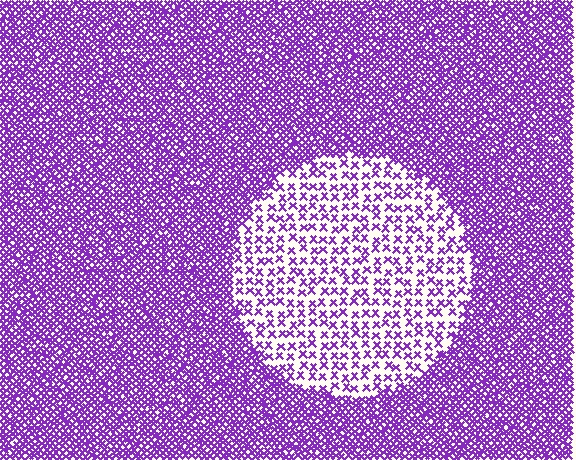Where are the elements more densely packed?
The elements are more densely packed outside the circle boundary.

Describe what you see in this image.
The image contains small purple elements arranged at two different densities. A circle-shaped region is visible where the elements are less densely packed than the surrounding area.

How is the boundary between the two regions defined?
The boundary is defined by a change in element density (approximately 2.8x ratio). All elements are the same color, size, and shape.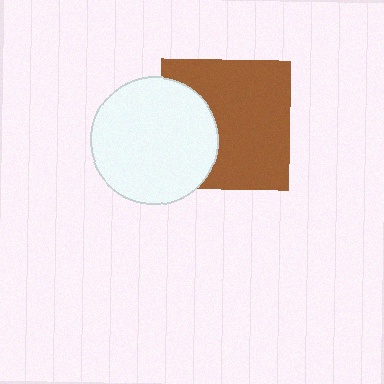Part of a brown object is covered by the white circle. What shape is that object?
It is a square.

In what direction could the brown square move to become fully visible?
The brown square could move right. That would shift it out from behind the white circle entirely.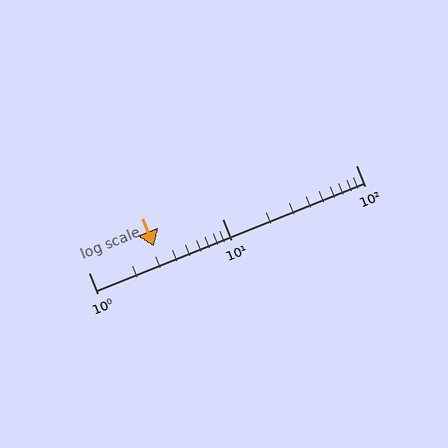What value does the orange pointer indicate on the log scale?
The pointer indicates approximately 3.1.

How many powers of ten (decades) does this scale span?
The scale spans 2 decades, from 1 to 100.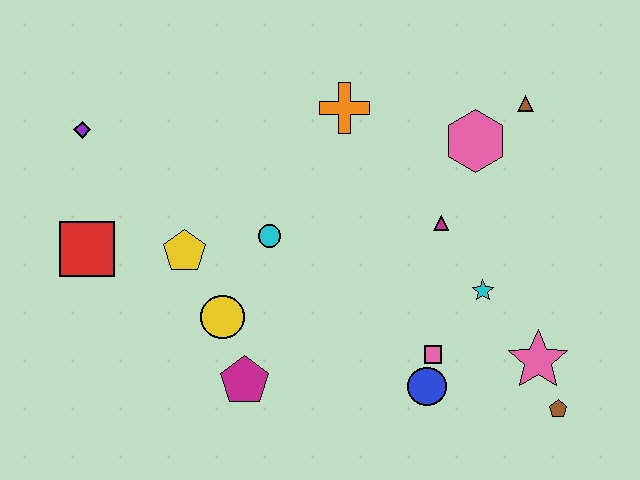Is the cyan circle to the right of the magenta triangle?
No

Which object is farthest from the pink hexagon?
The red square is farthest from the pink hexagon.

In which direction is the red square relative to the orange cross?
The red square is to the left of the orange cross.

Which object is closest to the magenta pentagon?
The yellow circle is closest to the magenta pentagon.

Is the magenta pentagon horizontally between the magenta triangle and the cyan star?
No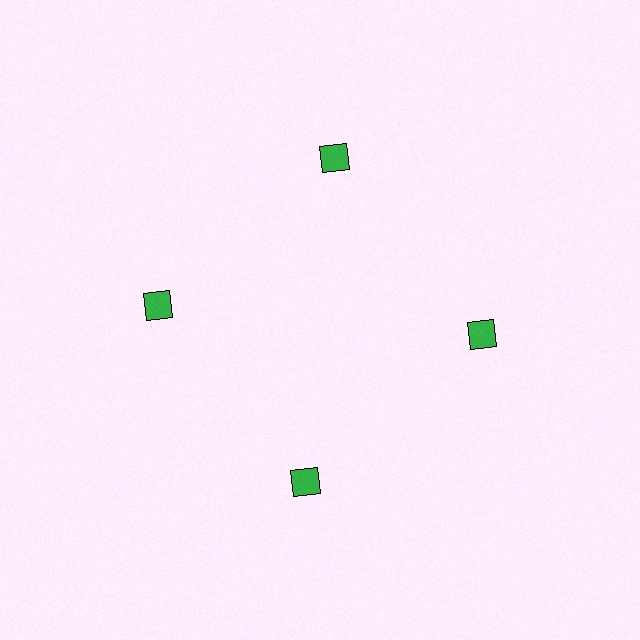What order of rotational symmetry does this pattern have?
This pattern has 4-fold rotational symmetry.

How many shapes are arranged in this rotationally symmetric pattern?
There are 4 shapes, arranged in 4 groups of 1.